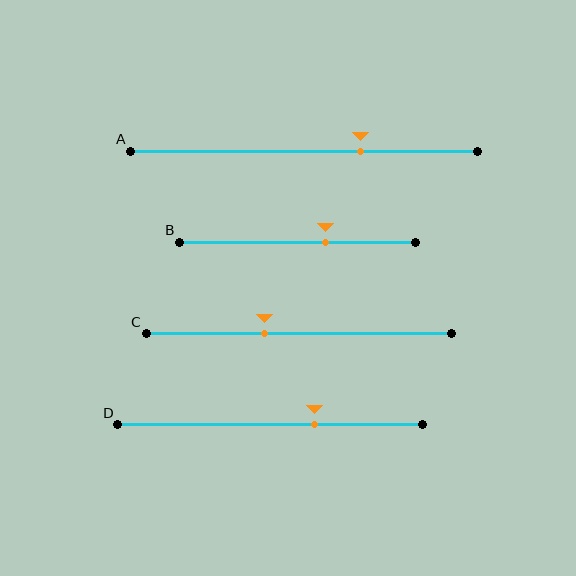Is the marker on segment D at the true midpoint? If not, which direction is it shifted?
No, the marker on segment D is shifted to the right by about 15% of the segment length.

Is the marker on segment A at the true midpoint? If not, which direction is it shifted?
No, the marker on segment A is shifted to the right by about 16% of the segment length.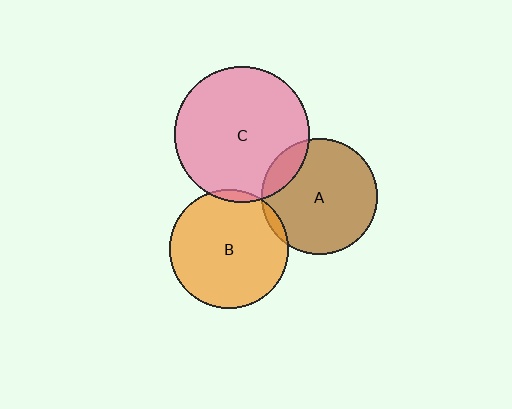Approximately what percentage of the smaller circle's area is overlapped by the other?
Approximately 5%.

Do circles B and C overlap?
Yes.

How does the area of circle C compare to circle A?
Approximately 1.4 times.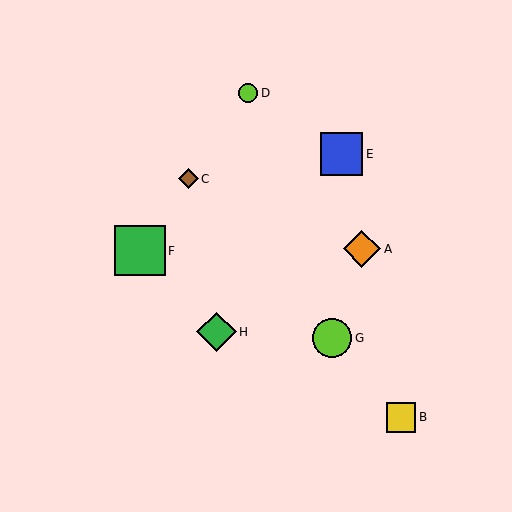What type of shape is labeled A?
Shape A is an orange diamond.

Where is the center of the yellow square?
The center of the yellow square is at (401, 417).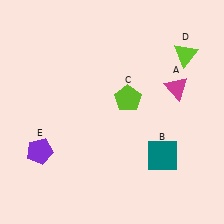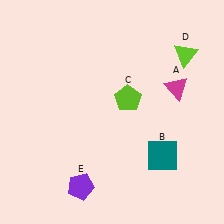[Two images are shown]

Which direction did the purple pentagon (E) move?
The purple pentagon (E) moved right.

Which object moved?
The purple pentagon (E) moved right.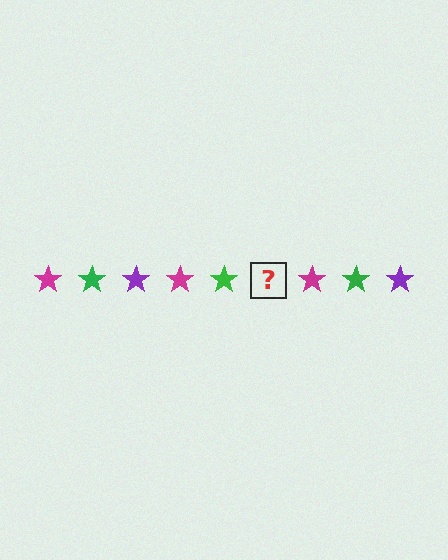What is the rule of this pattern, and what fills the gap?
The rule is that the pattern cycles through magenta, green, purple stars. The gap should be filled with a purple star.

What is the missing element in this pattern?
The missing element is a purple star.